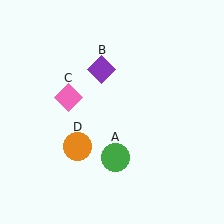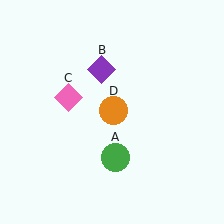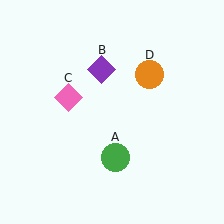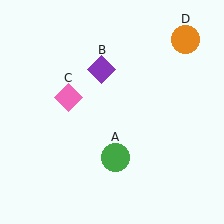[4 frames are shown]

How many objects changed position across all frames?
1 object changed position: orange circle (object D).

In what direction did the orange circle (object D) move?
The orange circle (object D) moved up and to the right.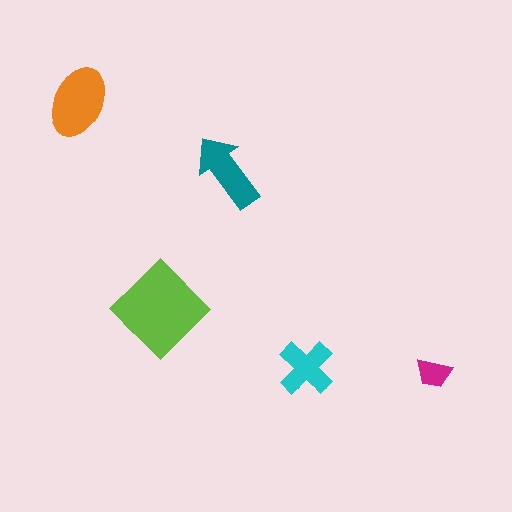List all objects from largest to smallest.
The lime diamond, the orange ellipse, the teal arrow, the cyan cross, the magenta trapezoid.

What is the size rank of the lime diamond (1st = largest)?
1st.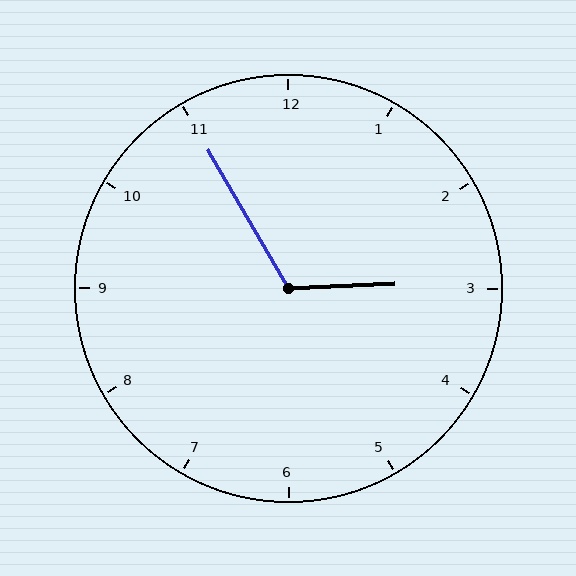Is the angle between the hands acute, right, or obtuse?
It is obtuse.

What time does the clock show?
2:55.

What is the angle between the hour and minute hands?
Approximately 118 degrees.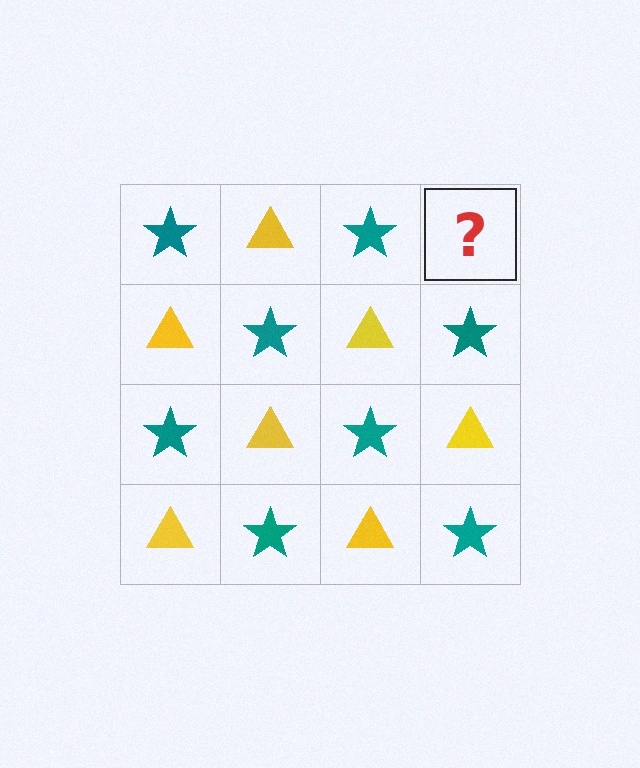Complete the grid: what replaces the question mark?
The question mark should be replaced with a yellow triangle.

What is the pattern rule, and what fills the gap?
The rule is that it alternates teal star and yellow triangle in a checkerboard pattern. The gap should be filled with a yellow triangle.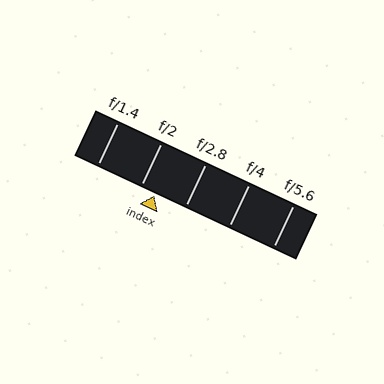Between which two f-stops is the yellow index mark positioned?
The index mark is between f/2 and f/2.8.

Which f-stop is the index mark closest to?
The index mark is closest to f/2.